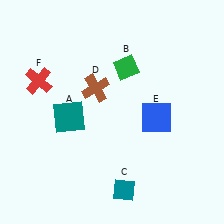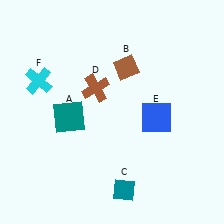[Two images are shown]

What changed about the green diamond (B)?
In Image 1, B is green. In Image 2, it changed to brown.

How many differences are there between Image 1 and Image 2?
There are 2 differences between the two images.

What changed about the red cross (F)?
In Image 1, F is red. In Image 2, it changed to cyan.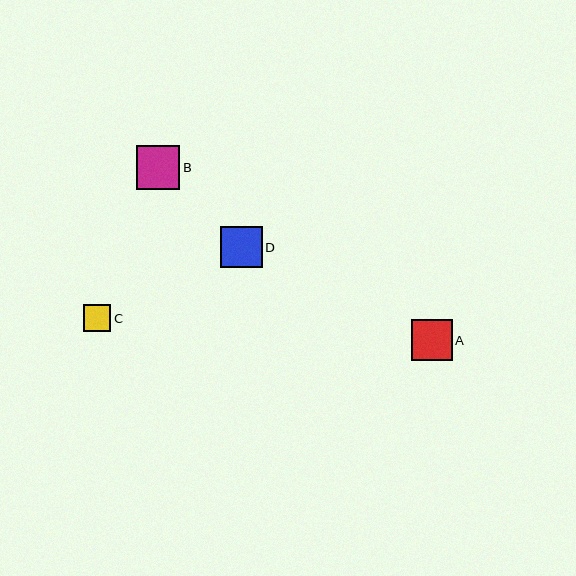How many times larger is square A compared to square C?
Square A is approximately 1.5 times the size of square C.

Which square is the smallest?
Square C is the smallest with a size of approximately 27 pixels.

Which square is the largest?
Square B is the largest with a size of approximately 43 pixels.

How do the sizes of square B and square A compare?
Square B and square A are approximately the same size.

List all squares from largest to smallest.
From largest to smallest: B, D, A, C.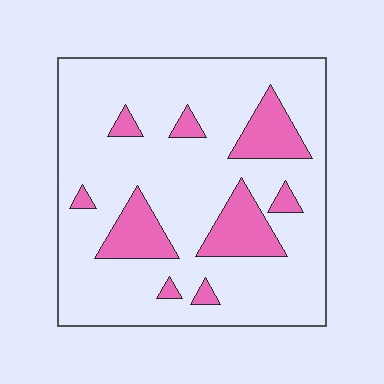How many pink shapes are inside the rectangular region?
9.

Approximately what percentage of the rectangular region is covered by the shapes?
Approximately 20%.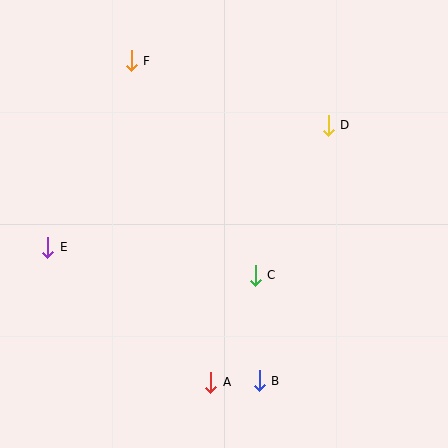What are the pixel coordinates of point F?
Point F is at (131, 61).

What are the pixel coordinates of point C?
Point C is at (255, 275).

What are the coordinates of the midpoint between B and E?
The midpoint between B and E is at (153, 314).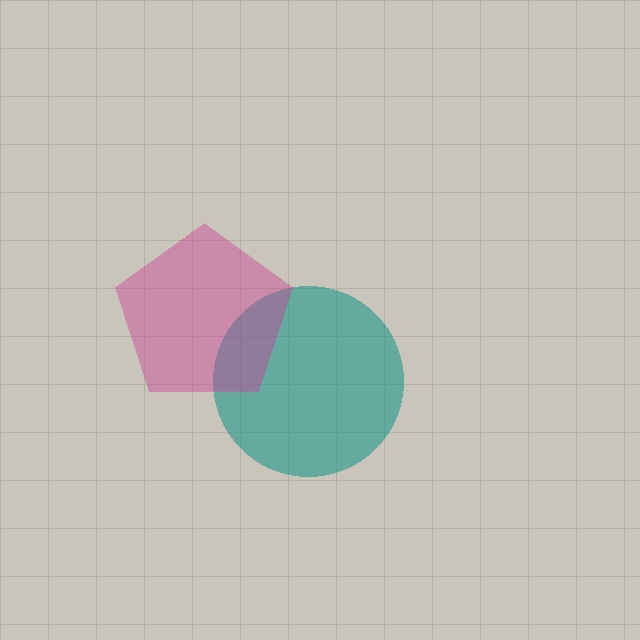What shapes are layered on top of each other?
The layered shapes are: a teal circle, a magenta pentagon.